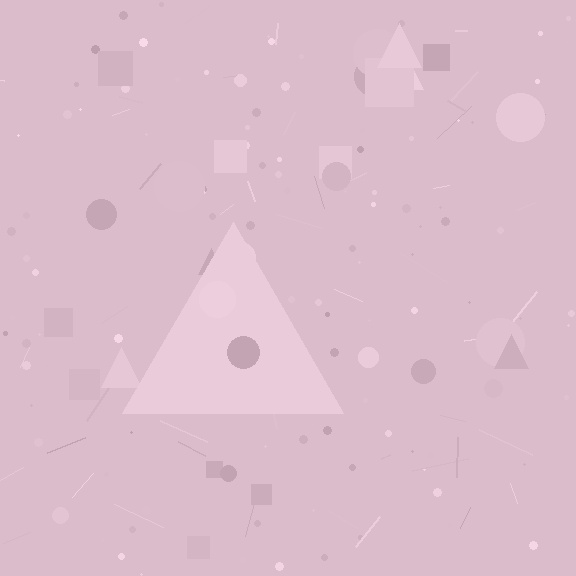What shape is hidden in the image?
A triangle is hidden in the image.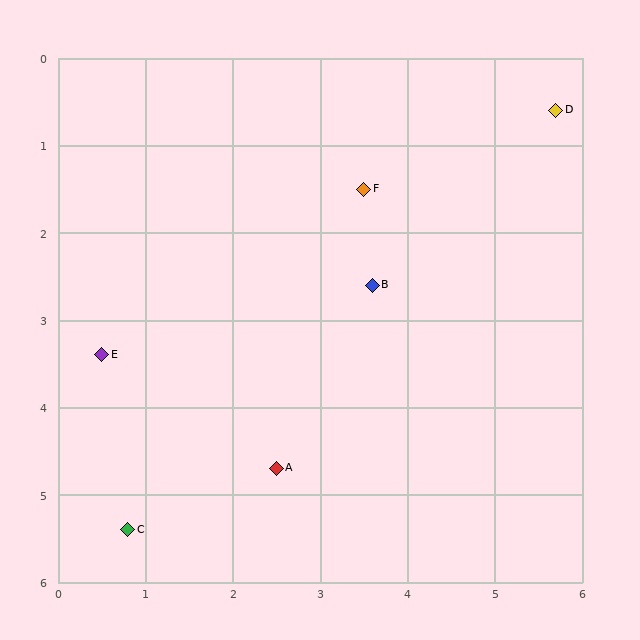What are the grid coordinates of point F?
Point F is at approximately (3.5, 1.5).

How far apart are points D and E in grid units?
Points D and E are about 5.9 grid units apart.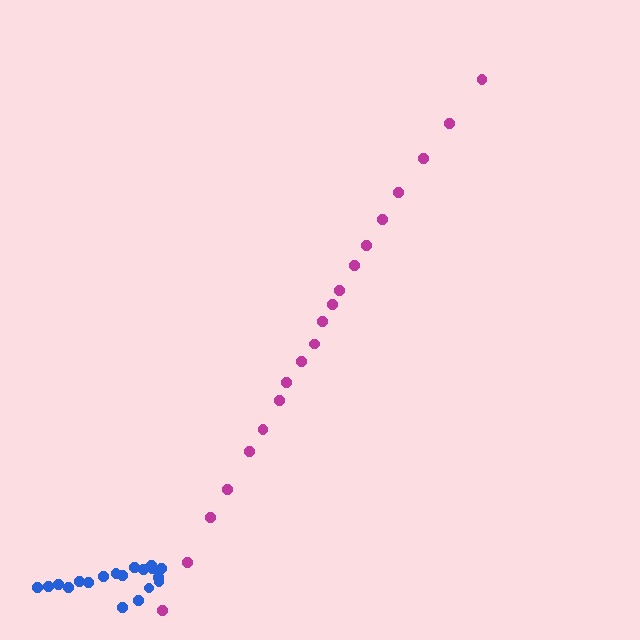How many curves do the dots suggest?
There are 2 distinct paths.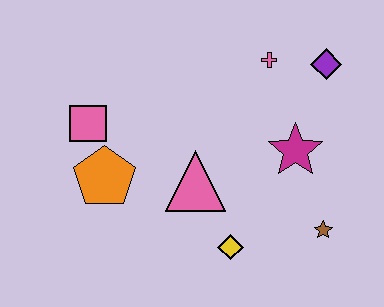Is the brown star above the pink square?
No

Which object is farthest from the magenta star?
The pink square is farthest from the magenta star.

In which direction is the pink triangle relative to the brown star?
The pink triangle is to the left of the brown star.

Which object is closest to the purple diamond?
The pink cross is closest to the purple diamond.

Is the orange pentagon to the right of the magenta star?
No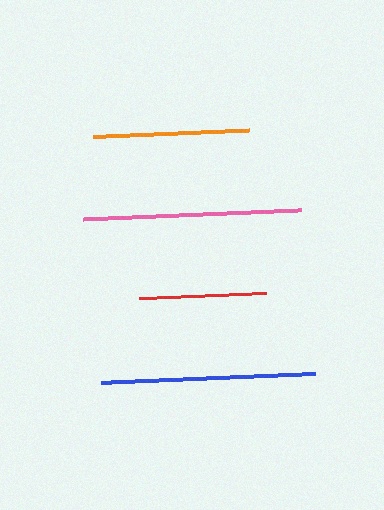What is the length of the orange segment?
The orange segment is approximately 155 pixels long.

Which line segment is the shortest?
The red line is the shortest at approximately 127 pixels.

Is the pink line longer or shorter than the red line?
The pink line is longer than the red line.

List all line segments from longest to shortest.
From longest to shortest: pink, blue, orange, red.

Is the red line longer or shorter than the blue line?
The blue line is longer than the red line.